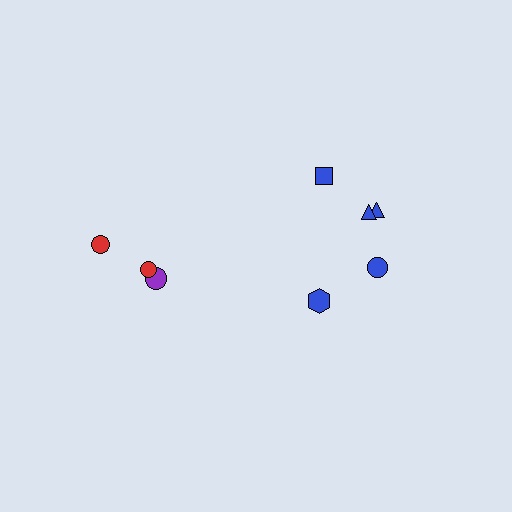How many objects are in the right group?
There are 5 objects.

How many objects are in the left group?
There are 3 objects.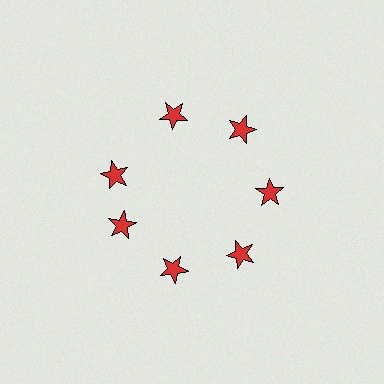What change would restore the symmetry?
The symmetry would be restored by rotating it back into even spacing with its neighbors so that all 7 stars sit at equal angles and equal distance from the center.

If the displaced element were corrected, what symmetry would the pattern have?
It would have 7-fold rotational symmetry — the pattern would map onto itself every 51 degrees.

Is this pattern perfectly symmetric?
No. The 7 red stars are arranged in a ring, but one element near the 10 o'clock position is rotated out of alignment along the ring, breaking the 7-fold rotational symmetry.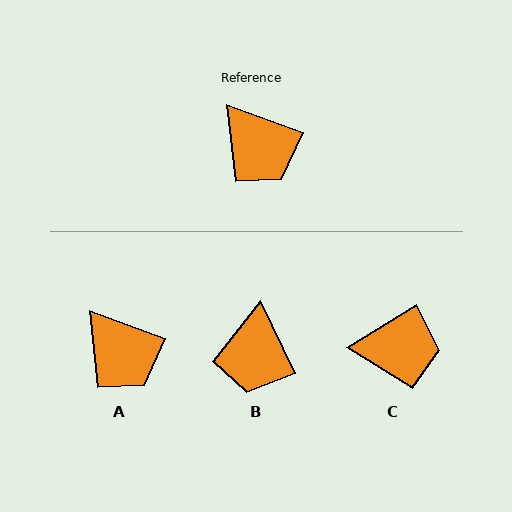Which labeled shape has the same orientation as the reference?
A.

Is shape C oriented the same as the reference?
No, it is off by about 51 degrees.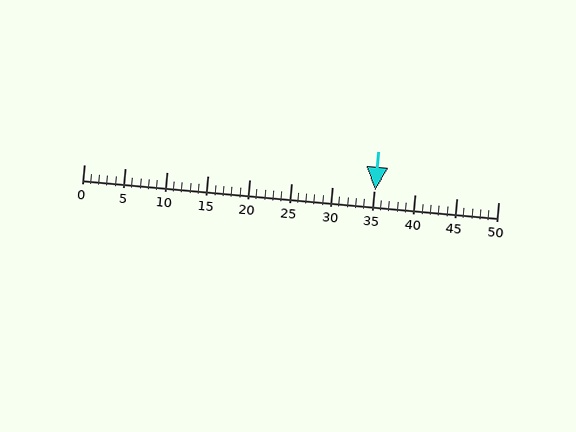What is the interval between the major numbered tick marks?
The major tick marks are spaced 5 units apart.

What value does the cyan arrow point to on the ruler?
The cyan arrow points to approximately 35.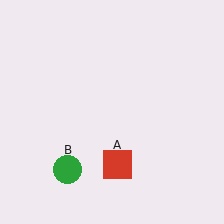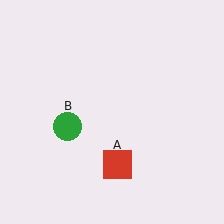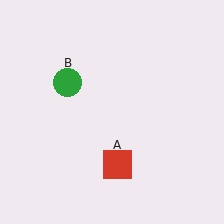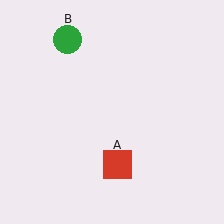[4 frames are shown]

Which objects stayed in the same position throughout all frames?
Red square (object A) remained stationary.